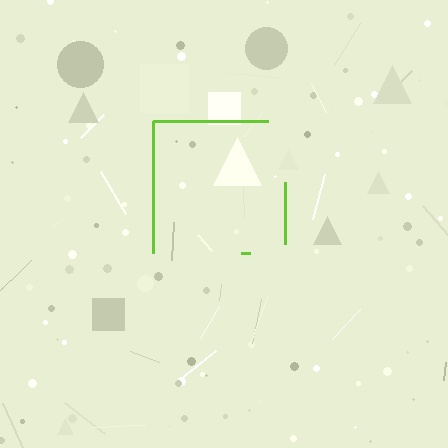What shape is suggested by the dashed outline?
The dashed outline suggests a square.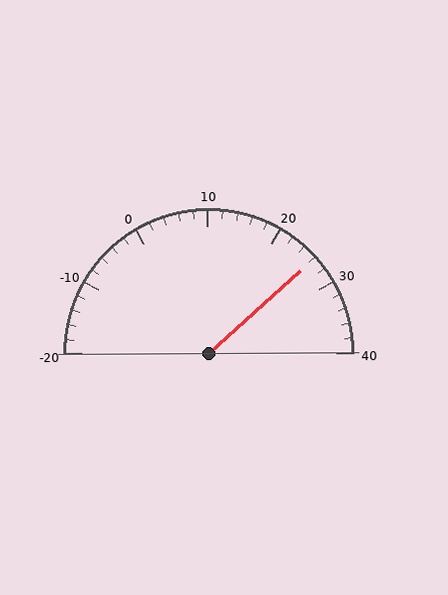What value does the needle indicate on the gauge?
The needle indicates approximately 26.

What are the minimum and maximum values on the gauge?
The gauge ranges from -20 to 40.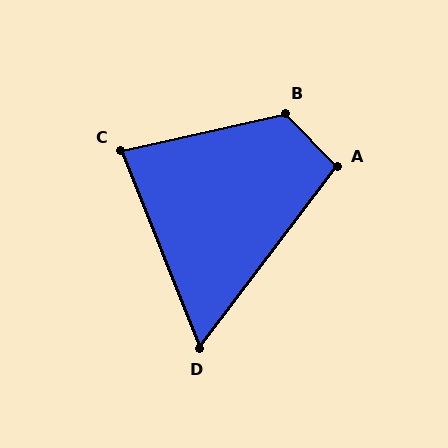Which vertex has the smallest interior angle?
D, at approximately 59 degrees.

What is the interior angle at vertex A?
Approximately 99 degrees (obtuse).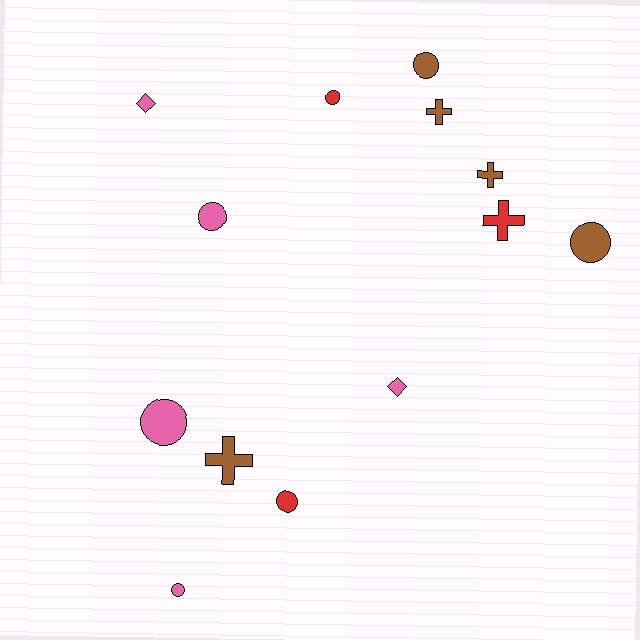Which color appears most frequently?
Pink, with 5 objects.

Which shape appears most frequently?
Circle, with 7 objects.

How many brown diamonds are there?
There are no brown diamonds.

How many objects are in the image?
There are 13 objects.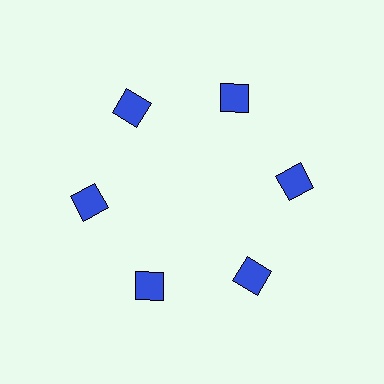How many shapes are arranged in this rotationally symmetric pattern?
There are 6 shapes, arranged in 6 groups of 1.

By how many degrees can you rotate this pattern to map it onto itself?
The pattern maps onto itself every 60 degrees of rotation.